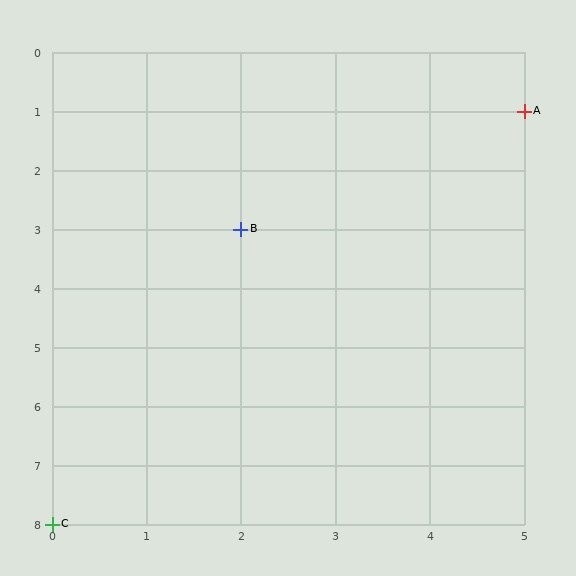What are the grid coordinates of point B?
Point B is at grid coordinates (2, 3).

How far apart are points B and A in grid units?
Points B and A are 3 columns and 2 rows apart (about 3.6 grid units diagonally).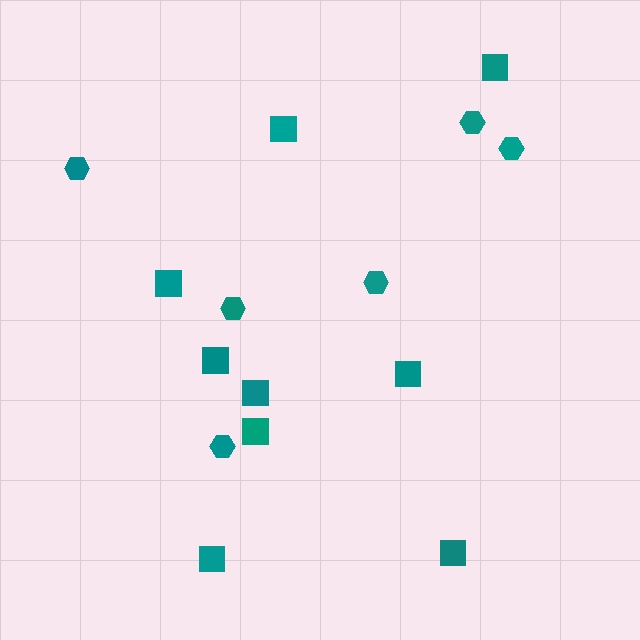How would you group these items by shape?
There are 2 groups: one group of squares (9) and one group of hexagons (6).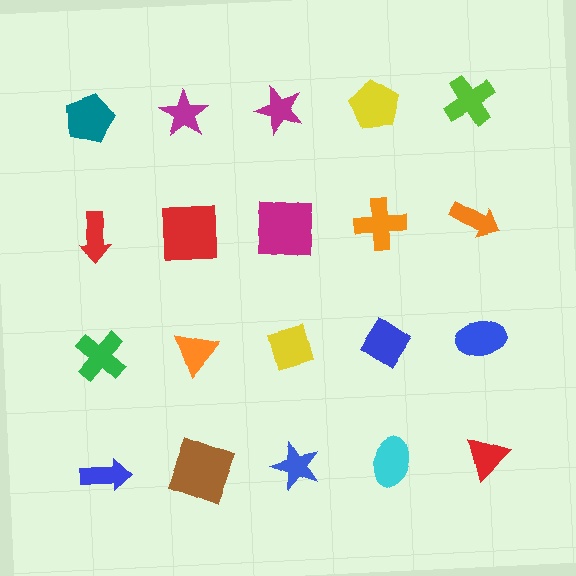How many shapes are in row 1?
5 shapes.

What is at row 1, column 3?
A magenta star.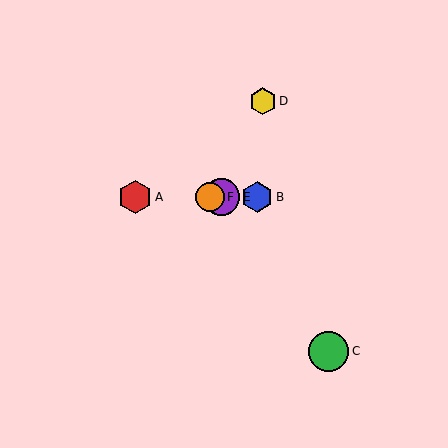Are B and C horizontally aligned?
No, B is at y≈197 and C is at y≈351.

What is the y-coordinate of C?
Object C is at y≈351.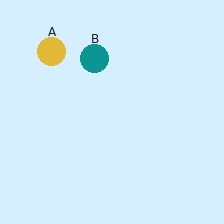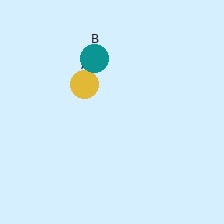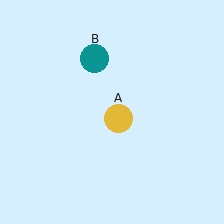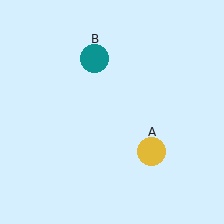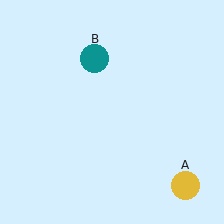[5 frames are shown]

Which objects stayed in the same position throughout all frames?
Teal circle (object B) remained stationary.